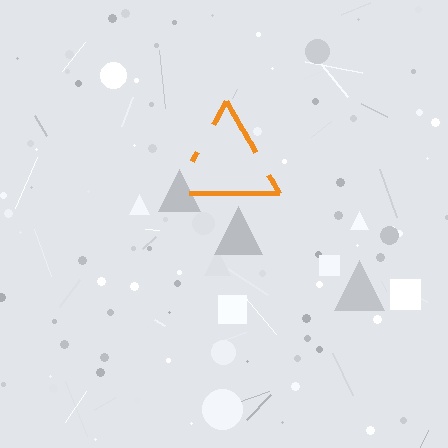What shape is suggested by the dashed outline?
The dashed outline suggests a triangle.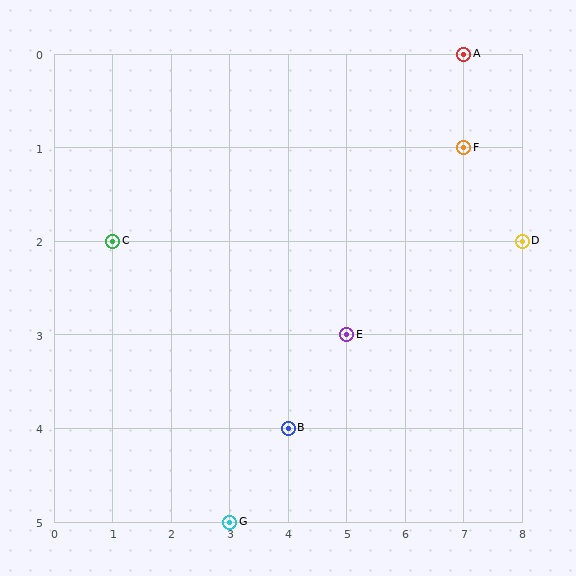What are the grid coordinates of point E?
Point E is at grid coordinates (5, 3).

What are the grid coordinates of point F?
Point F is at grid coordinates (7, 1).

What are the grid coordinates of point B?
Point B is at grid coordinates (4, 4).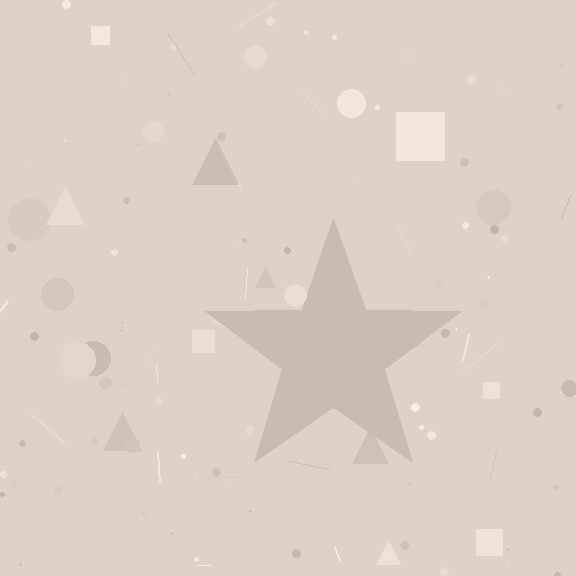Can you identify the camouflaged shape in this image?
The camouflaged shape is a star.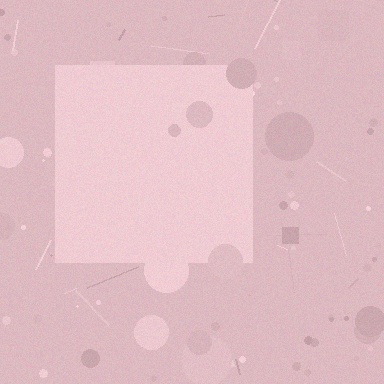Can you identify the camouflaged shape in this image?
The camouflaged shape is a square.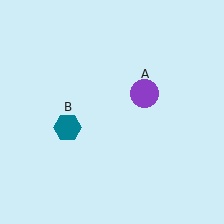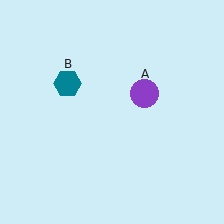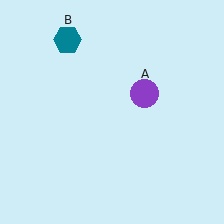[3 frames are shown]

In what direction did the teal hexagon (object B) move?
The teal hexagon (object B) moved up.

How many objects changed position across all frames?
1 object changed position: teal hexagon (object B).